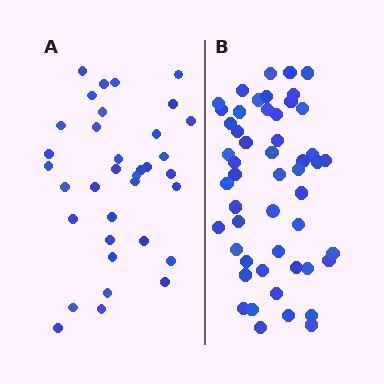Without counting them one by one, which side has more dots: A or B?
Region B (the right region) has more dots.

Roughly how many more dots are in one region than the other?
Region B has approximately 15 more dots than region A.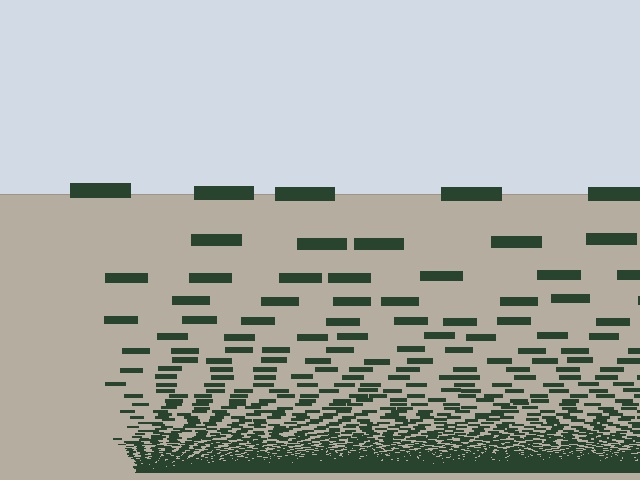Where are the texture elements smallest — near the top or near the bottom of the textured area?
Near the bottom.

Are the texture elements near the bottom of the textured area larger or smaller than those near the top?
Smaller. The gradient is inverted — elements near the bottom are smaller and denser.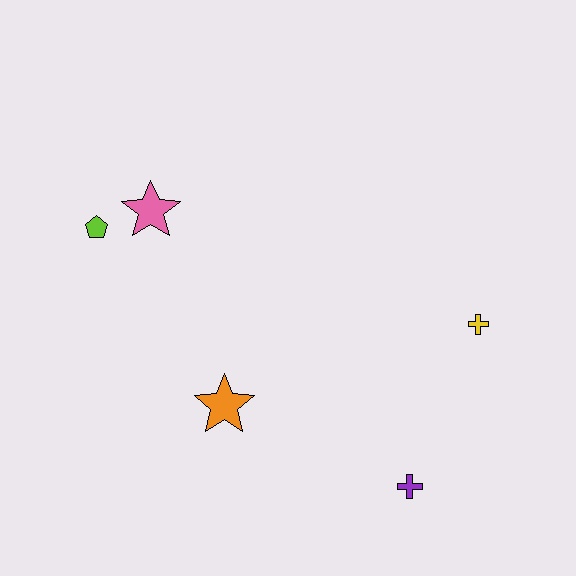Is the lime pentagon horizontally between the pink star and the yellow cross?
No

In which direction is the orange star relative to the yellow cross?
The orange star is to the left of the yellow cross.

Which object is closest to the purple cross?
The yellow cross is closest to the purple cross.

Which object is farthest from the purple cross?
The lime pentagon is farthest from the purple cross.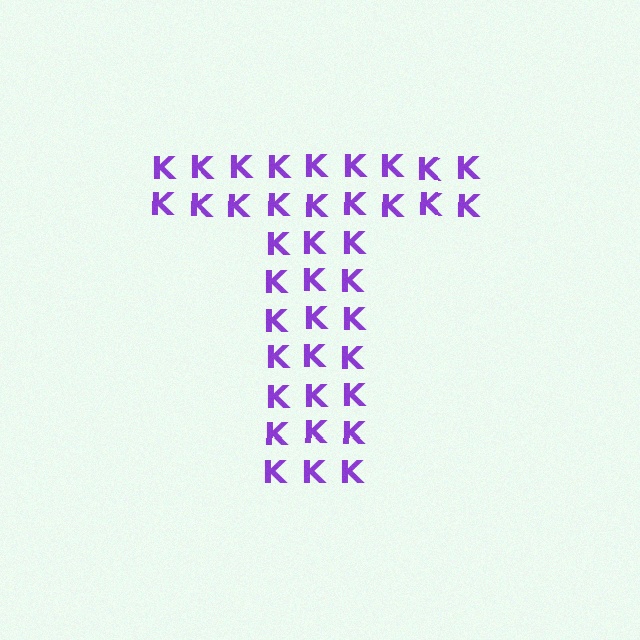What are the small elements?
The small elements are letter K's.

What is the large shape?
The large shape is the letter T.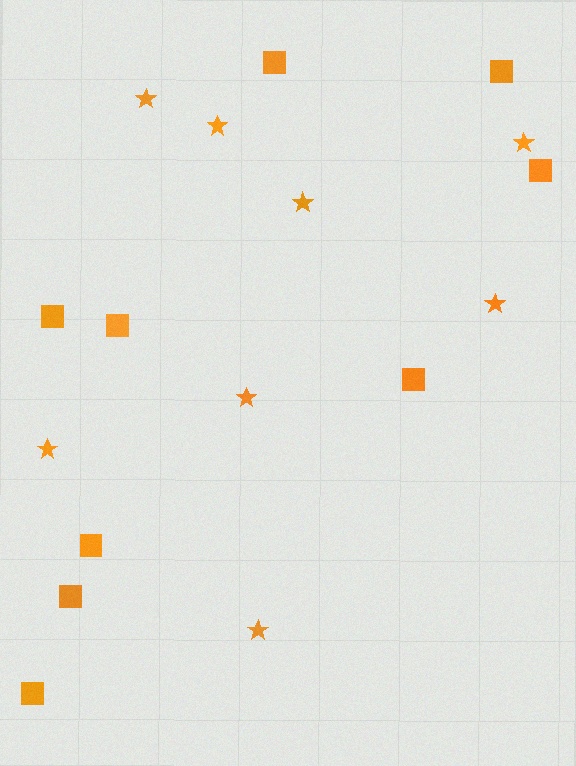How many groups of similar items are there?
There are 2 groups: one group of stars (8) and one group of squares (9).